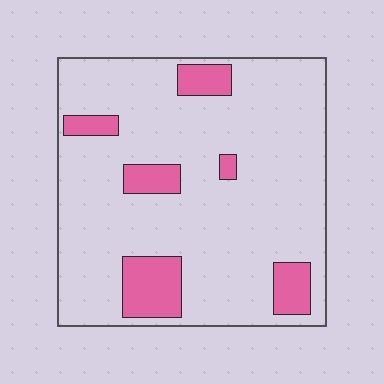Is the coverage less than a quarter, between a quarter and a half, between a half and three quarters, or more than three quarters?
Less than a quarter.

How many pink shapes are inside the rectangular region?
6.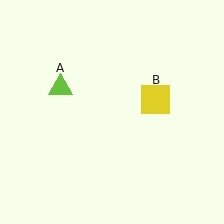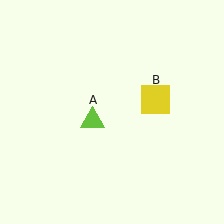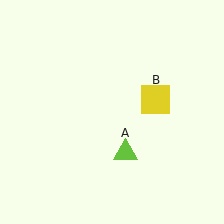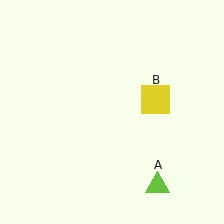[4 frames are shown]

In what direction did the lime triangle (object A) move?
The lime triangle (object A) moved down and to the right.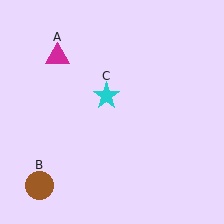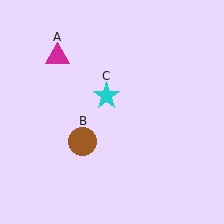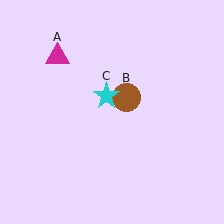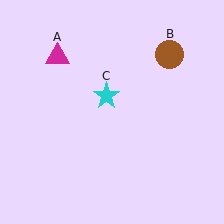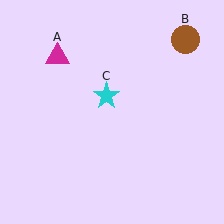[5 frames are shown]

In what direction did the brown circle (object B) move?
The brown circle (object B) moved up and to the right.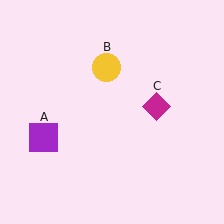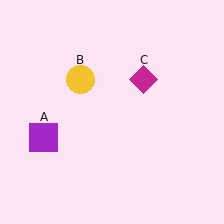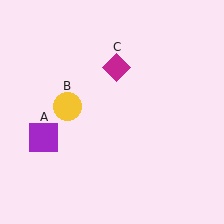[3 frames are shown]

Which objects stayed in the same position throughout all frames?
Purple square (object A) remained stationary.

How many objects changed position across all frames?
2 objects changed position: yellow circle (object B), magenta diamond (object C).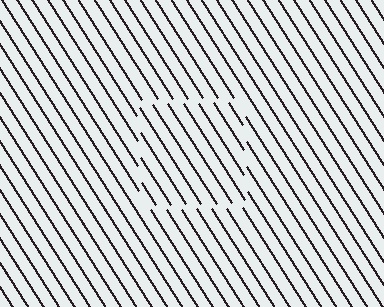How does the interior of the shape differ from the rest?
The interior of the shape contains the same grating, shifted by half a period — the contour is defined by the phase discontinuity where line-ends from the inner and outer gratings abut.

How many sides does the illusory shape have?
4 sides — the line-ends trace a square.